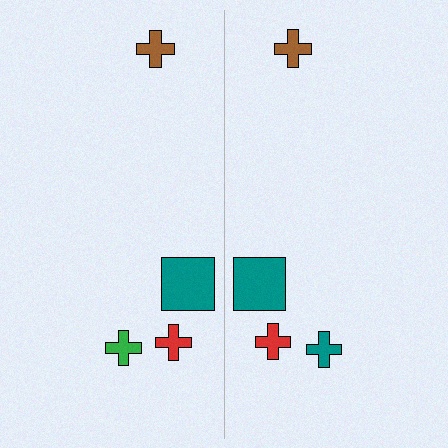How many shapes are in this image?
There are 8 shapes in this image.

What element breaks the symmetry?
The teal cross on the right side breaks the symmetry — its mirror counterpart is green.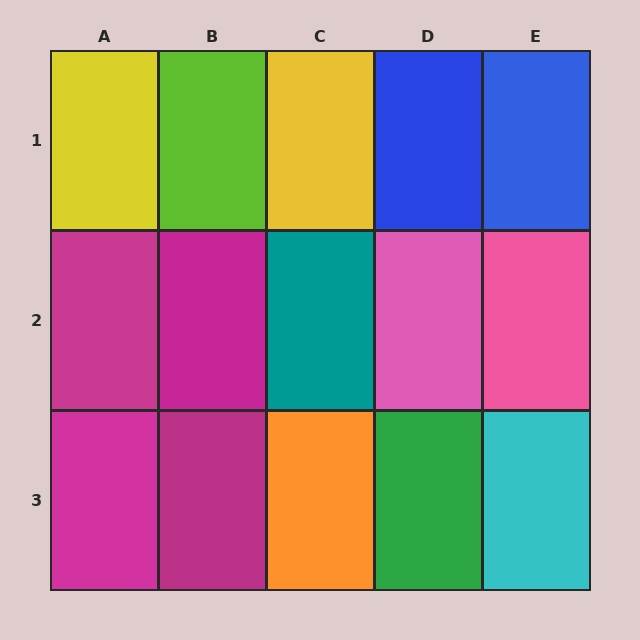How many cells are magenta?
4 cells are magenta.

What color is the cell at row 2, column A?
Magenta.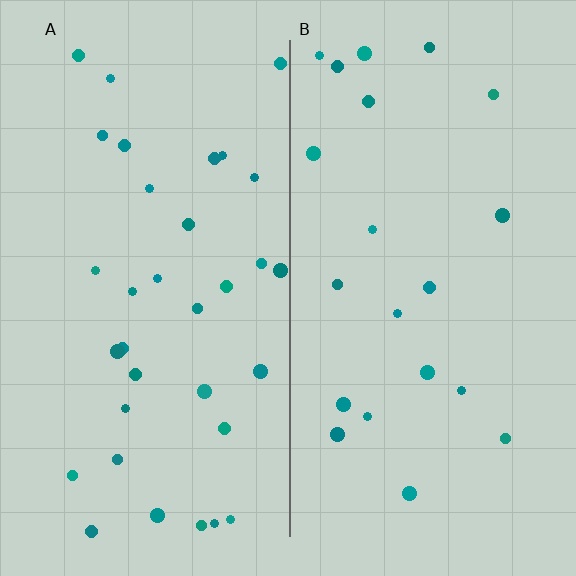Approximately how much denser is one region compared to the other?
Approximately 1.6× — region A over region B.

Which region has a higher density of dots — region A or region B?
A (the left).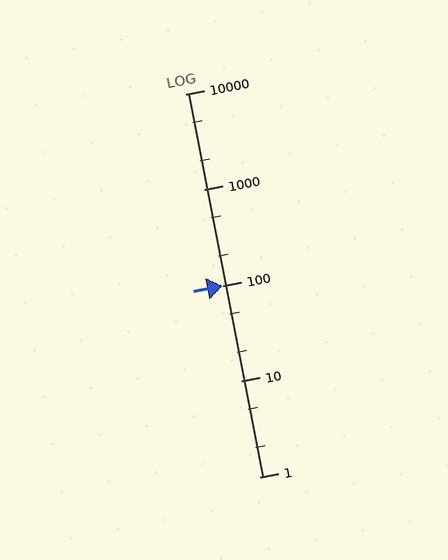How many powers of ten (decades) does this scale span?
The scale spans 4 decades, from 1 to 10000.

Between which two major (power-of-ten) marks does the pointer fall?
The pointer is between 100 and 1000.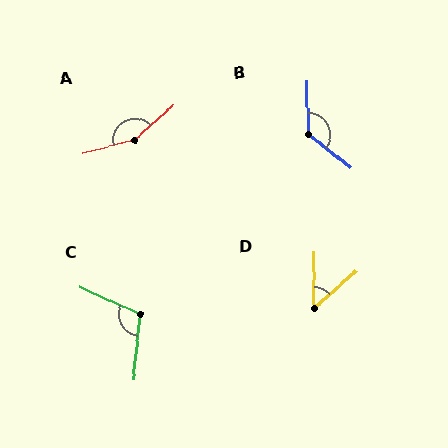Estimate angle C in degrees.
Approximately 108 degrees.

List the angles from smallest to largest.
D (48°), C (108°), B (130°), A (153°).